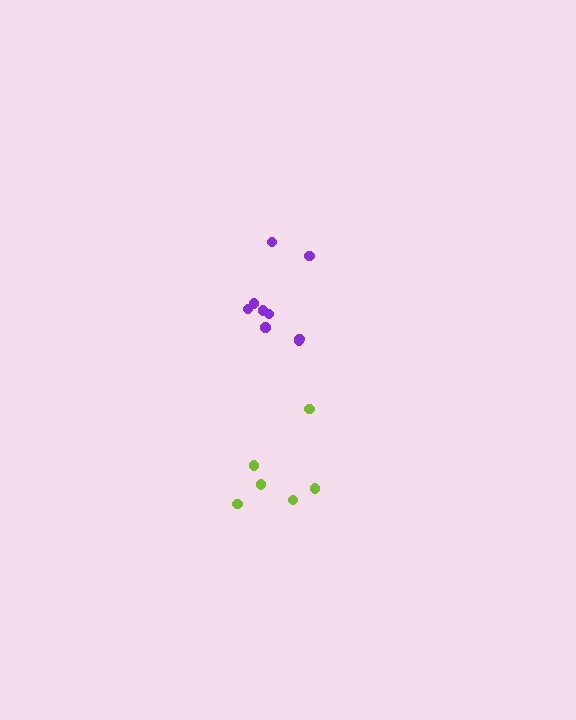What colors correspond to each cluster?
The clusters are colored: purple, lime.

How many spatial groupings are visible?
There are 2 spatial groupings.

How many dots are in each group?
Group 1: 9 dots, Group 2: 6 dots (15 total).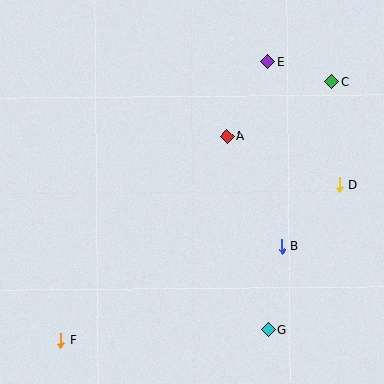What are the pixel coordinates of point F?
Point F is at (61, 341).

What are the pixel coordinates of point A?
Point A is at (227, 136).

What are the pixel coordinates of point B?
Point B is at (282, 246).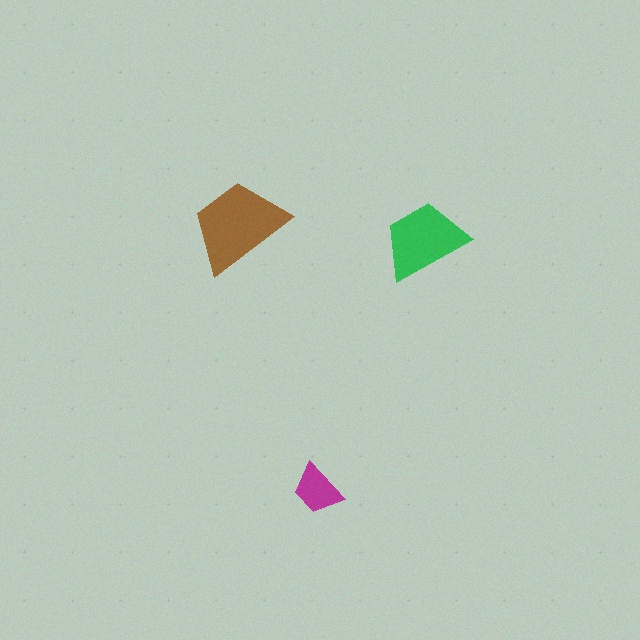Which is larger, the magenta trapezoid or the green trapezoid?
The green one.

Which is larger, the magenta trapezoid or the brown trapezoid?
The brown one.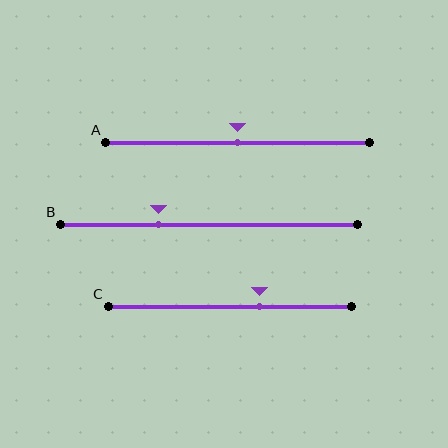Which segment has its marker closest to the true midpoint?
Segment A has its marker closest to the true midpoint.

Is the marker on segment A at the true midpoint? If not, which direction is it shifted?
Yes, the marker on segment A is at the true midpoint.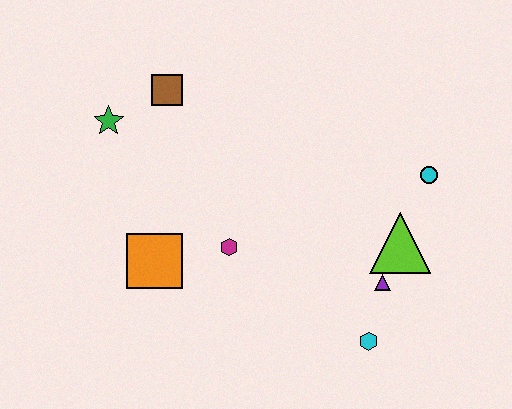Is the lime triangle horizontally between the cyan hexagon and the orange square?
No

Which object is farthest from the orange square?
The cyan circle is farthest from the orange square.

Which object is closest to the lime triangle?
The purple triangle is closest to the lime triangle.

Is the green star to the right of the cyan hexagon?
No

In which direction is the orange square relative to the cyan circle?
The orange square is to the left of the cyan circle.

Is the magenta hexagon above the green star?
No